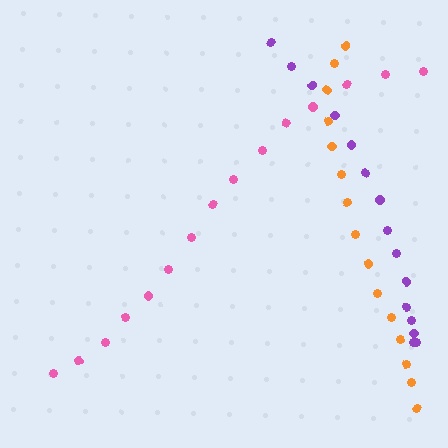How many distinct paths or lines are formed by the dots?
There are 3 distinct paths.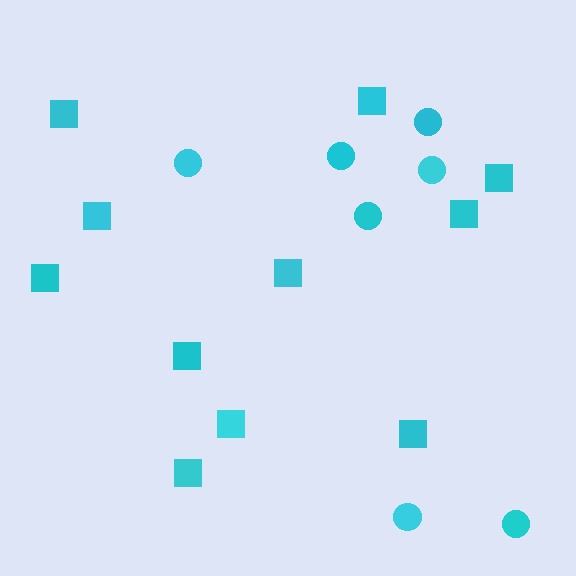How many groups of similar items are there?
There are 2 groups: one group of squares (11) and one group of circles (7).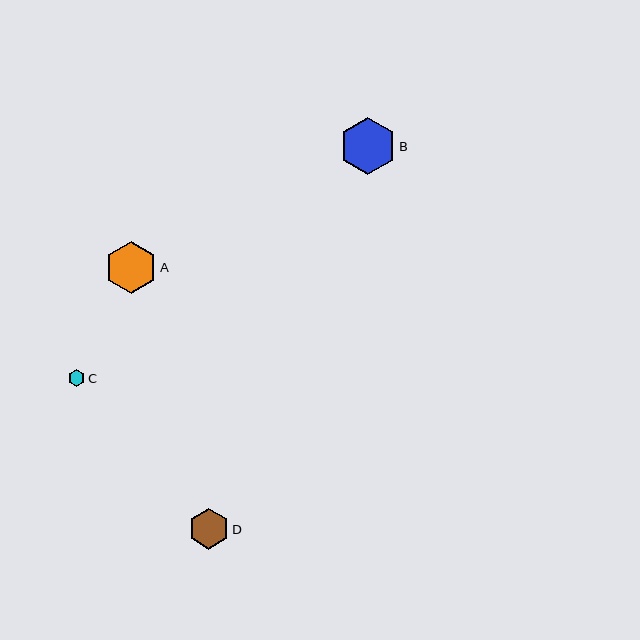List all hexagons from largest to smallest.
From largest to smallest: B, A, D, C.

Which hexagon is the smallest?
Hexagon C is the smallest with a size of approximately 17 pixels.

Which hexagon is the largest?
Hexagon B is the largest with a size of approximately 57 pixels.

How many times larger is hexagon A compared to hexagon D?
Hexagon A is approximately 1.3 times the size of hexagon D.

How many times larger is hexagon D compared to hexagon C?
Hexagon D is approximately 2.4 times the size of hexagon C.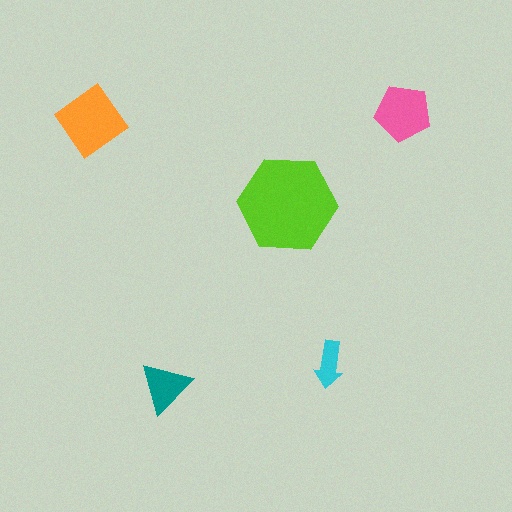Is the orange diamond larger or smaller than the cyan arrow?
Larger.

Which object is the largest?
The lime hexagon.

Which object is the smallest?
The cyan arrow.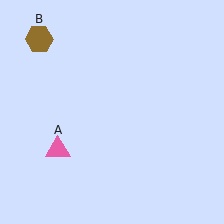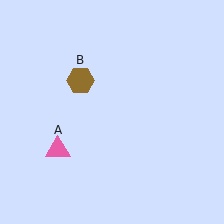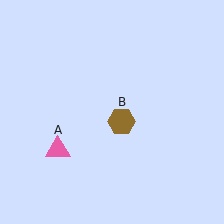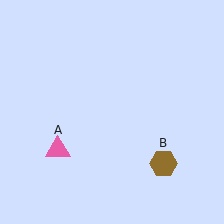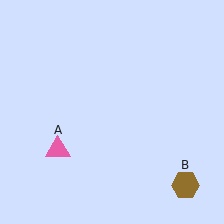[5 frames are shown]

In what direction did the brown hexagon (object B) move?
The brown hexagon (object B) moved down and to the right.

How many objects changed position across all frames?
1 object changed position: brown hexagon (object B).